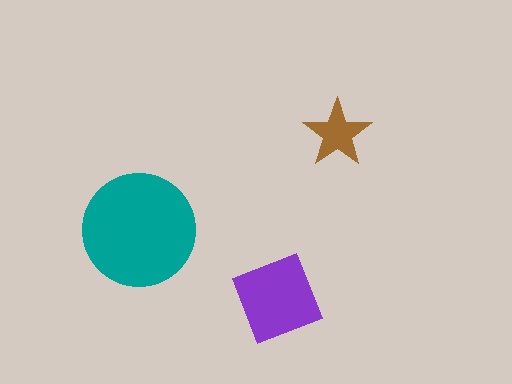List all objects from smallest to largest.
The brown star, the purple diamond, the teal circle.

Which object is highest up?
The brown star is topmost.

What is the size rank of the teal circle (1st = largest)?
1st.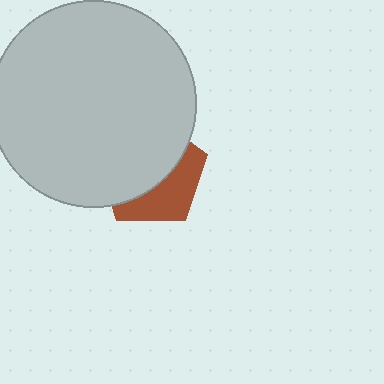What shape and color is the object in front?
The object in front is a light gray circle.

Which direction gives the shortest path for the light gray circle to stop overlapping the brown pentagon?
Moving toward the upper-left gives the shortest separation.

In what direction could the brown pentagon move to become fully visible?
The brown pentagon could move toward the lower-right. That would shift it out from behind the light gray circle entirely.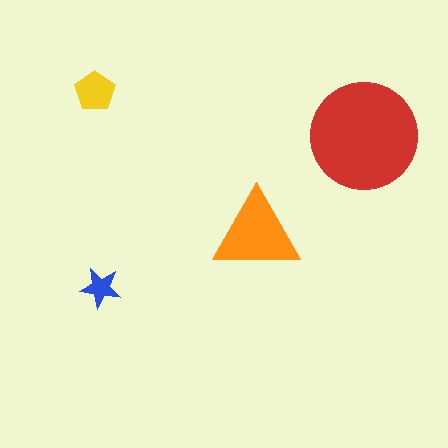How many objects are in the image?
There are 4 objects in the image.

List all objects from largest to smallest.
The red circle, the orange triangle, the yellow pentagon, the blue star.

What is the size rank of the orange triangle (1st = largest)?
2nd.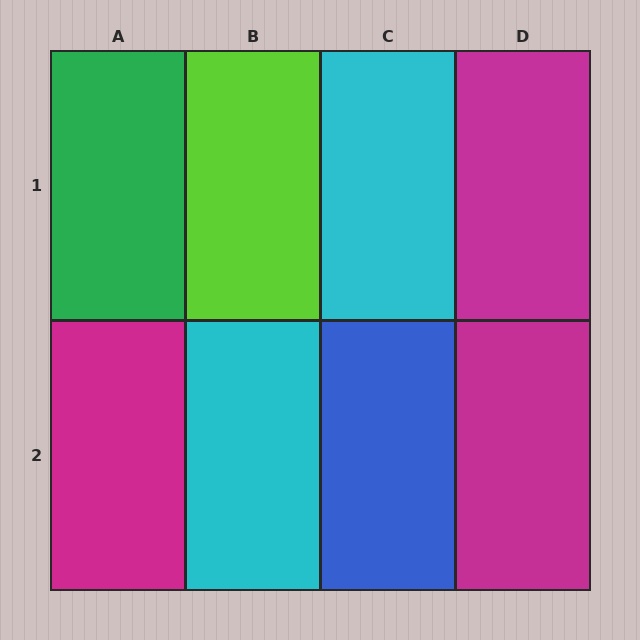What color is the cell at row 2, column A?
Magenta.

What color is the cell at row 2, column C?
Blue.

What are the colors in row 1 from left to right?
Green, lime, cyan, magenta.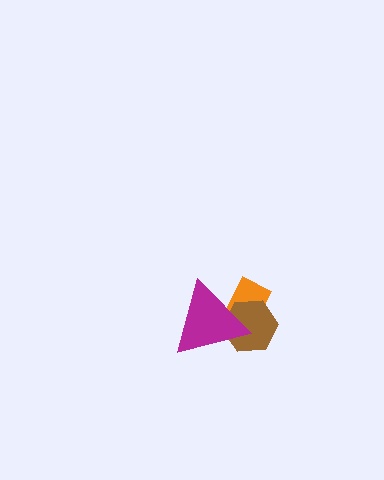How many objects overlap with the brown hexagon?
2 objects overlap with the brown hexagon.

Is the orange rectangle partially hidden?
Yes, it is partially covered by another shape.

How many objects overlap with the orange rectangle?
2 objects overlap with the orange rectangle.